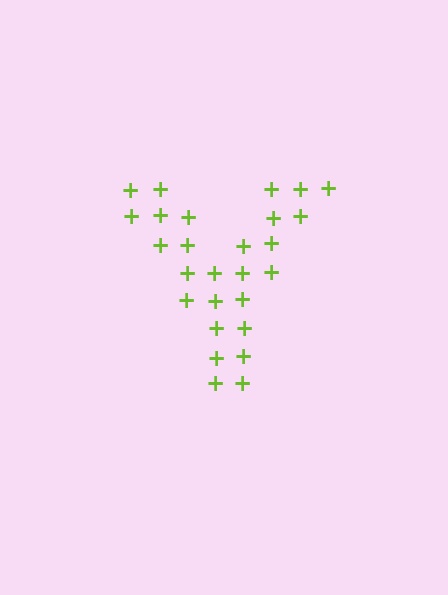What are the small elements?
The small elements are plus signs.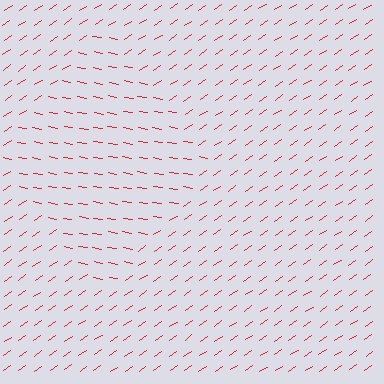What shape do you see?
I see a diamond.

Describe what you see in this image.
The image is filled with small red line segments. A diamond region in the image has lines oriented differently from the surrounding lines, creating a visible texture boundary.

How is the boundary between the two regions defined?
The boundary is defined purely by a change in line orientation (approximately 45 degrees difference). All lines are the same color and thickness.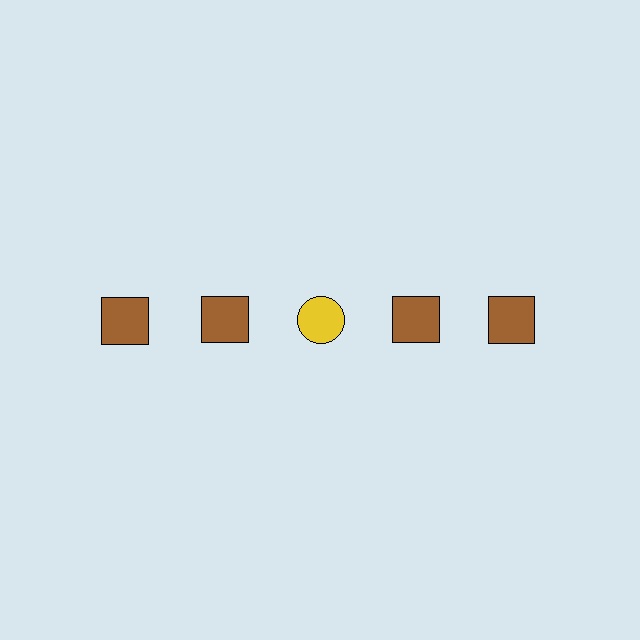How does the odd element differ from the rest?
It differs in both color (yellow instead of brown) and shape (circle instead of square).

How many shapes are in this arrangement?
There are 5 shapes arranged in a grid pattern.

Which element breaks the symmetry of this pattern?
The yellow circle in the top row, center column breaks the symmetry. All other shapes are brown squares.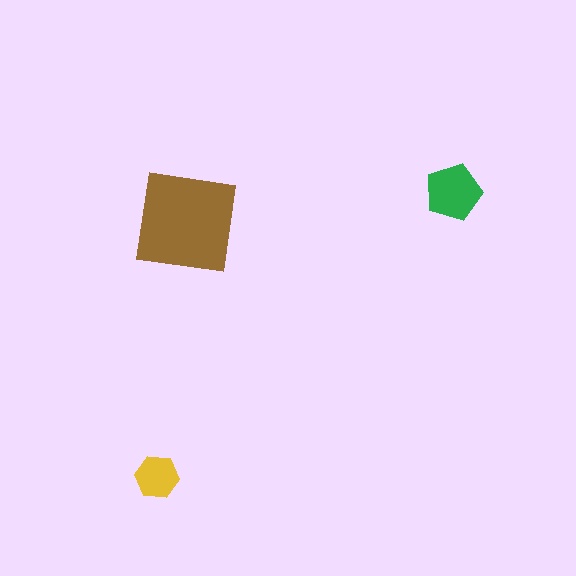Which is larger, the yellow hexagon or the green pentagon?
The green pentagon.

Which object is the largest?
The brown square.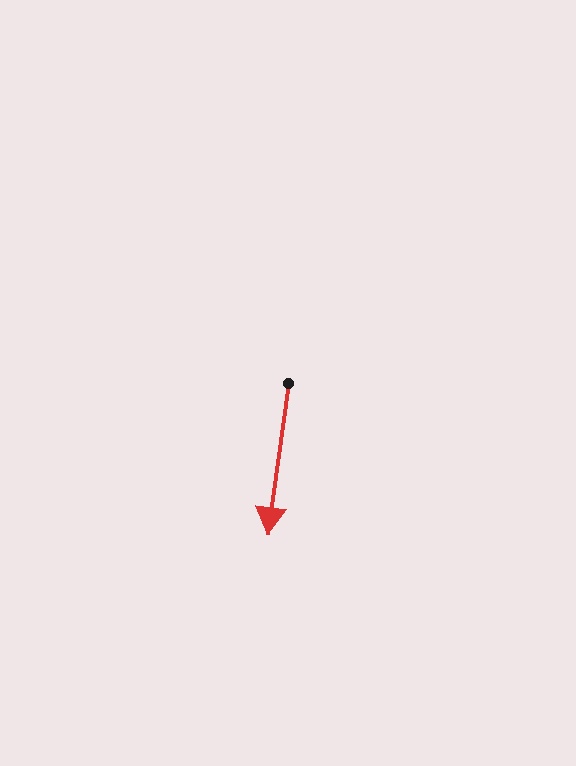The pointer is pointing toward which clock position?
Roughly 6 o'clock.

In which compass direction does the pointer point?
South.